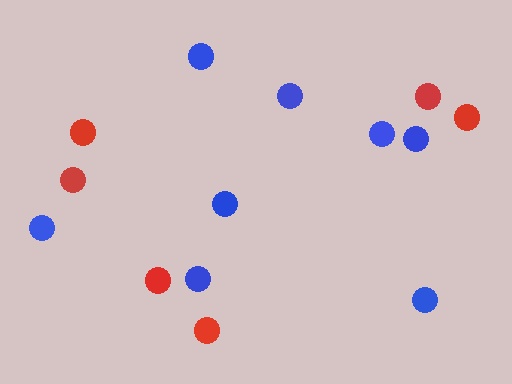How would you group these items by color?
There are 2 groups: one group of blue circles (8) and one group of red circles (6).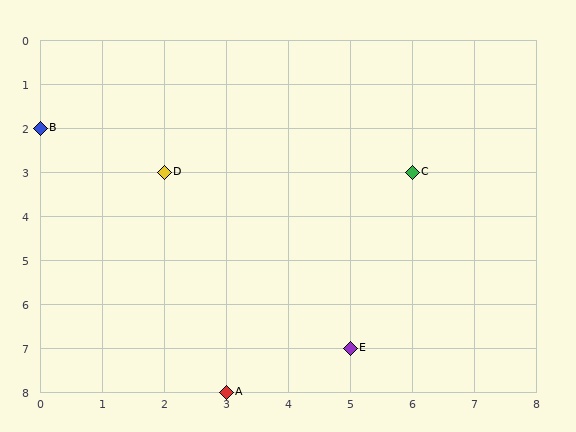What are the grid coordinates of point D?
Point D is at grid coordinates (2, 3).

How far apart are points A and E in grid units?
Points A and E are 2 columns and 1 row apart (about 2.2 grid units diagonally).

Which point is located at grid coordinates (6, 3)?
Point C is at (6, 3).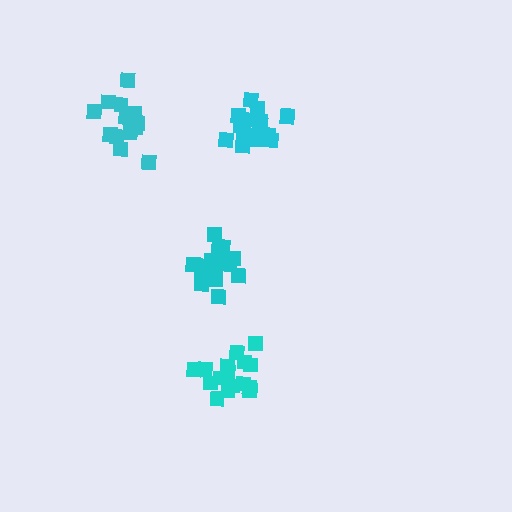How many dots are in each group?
Group 1: 16 dots, Group 2: 18 dots, Group 3: 17 dots, Group 4: 13 dots (64 total).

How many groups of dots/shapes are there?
There are 4 groups.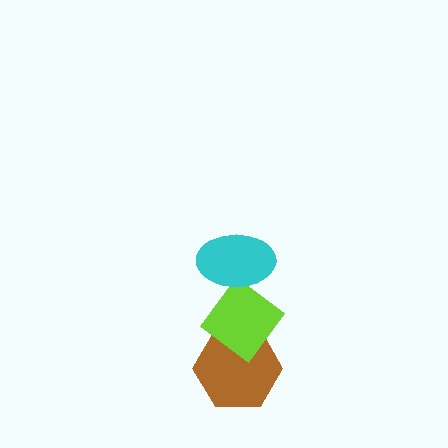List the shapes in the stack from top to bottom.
From top to bottom: the cyan ellipse, the lime diamond, the brown hexagon.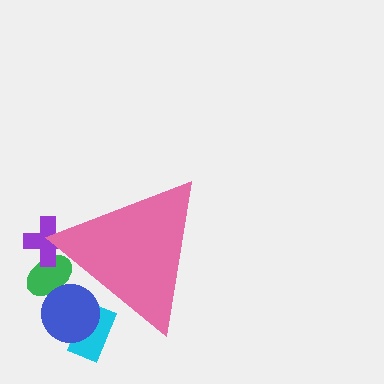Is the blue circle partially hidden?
Yes, the blue circle is partially hidden behind the pink triangle.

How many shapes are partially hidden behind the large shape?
4 shapes are partially hidden.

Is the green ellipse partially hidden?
Yes, the green ellipse is partially hidden behind the pink triangle.